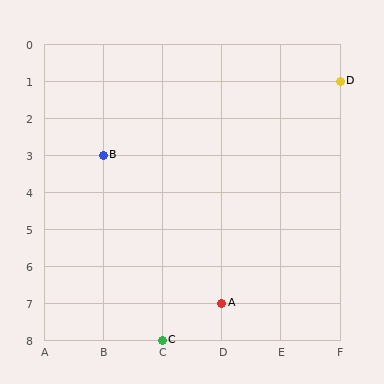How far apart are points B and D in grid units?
Points B and D are 4 columns and 2 rows apart (about 4.5 grid units diagonally).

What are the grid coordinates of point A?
Point A is at grid coordinates (D, 7).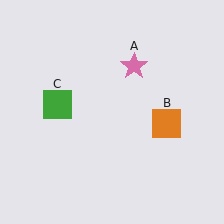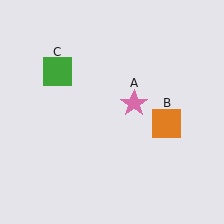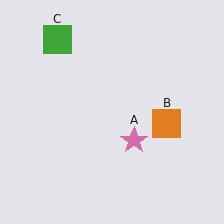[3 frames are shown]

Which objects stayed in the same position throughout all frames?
Orange square (object B) remained stationary.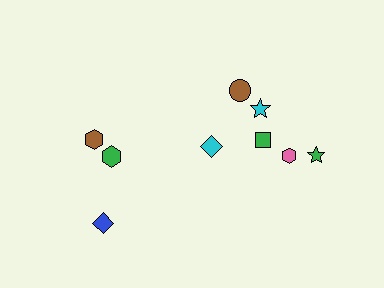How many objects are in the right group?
There are 6 objects.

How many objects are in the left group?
There are 3 objects.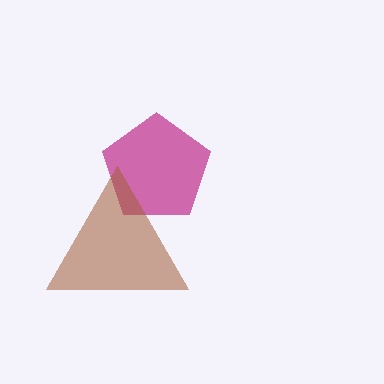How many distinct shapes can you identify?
There are 2 distinct shapes: a magenta pentagon, a brown triangle.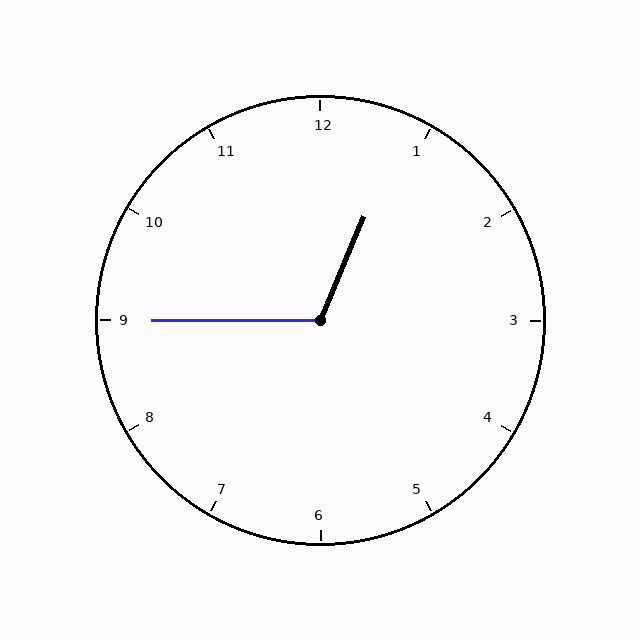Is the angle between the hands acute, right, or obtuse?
It is obtuse.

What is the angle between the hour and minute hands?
Approximately 112 degrees.